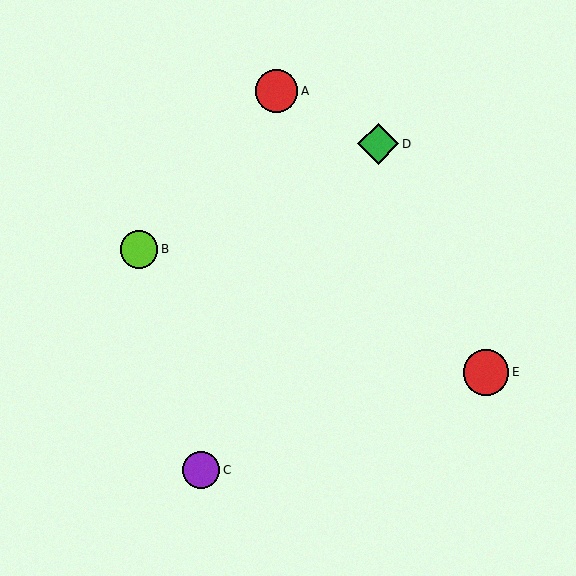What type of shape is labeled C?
Shape C is a purple circle.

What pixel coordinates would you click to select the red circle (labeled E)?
Click at (486, 372) to select the red circle E.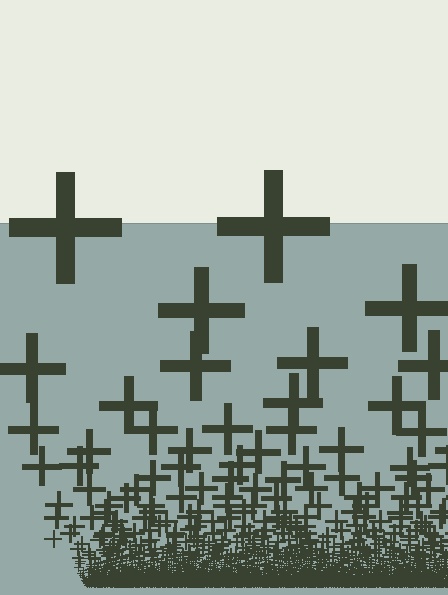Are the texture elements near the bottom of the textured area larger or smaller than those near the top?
Smaller. The gradient is inverted — elements near the bottom are smaller and denser.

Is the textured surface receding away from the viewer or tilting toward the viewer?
The surface appears to tilt toward the viewer. Texture elements get larger and sparser toward the top.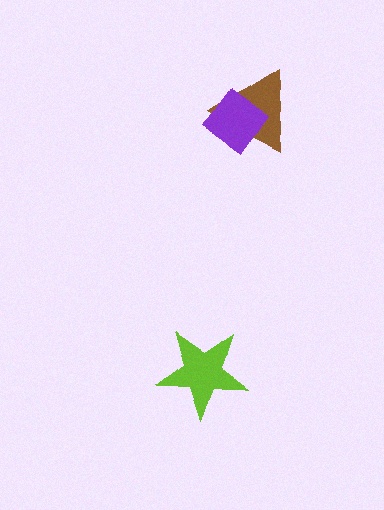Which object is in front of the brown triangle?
The purple diamond is in front of the brown triangle.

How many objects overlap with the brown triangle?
1 object overlaps with the brown triangle.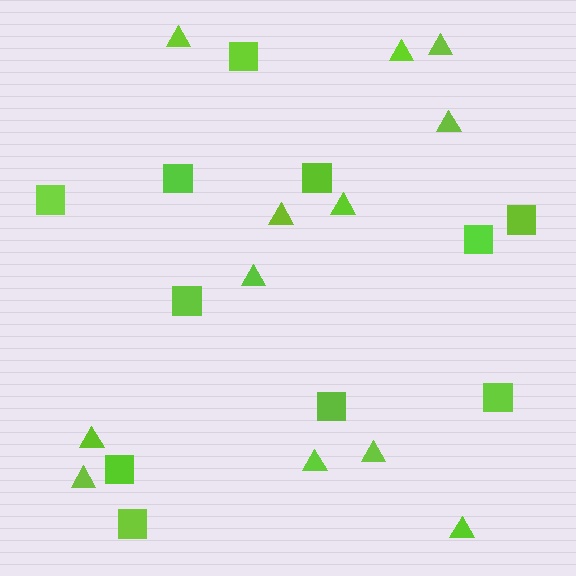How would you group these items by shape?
There are 2 groups: one group of squares (11) and one group of triangles (12).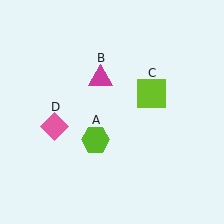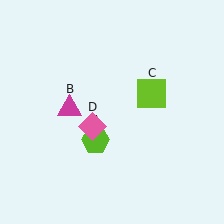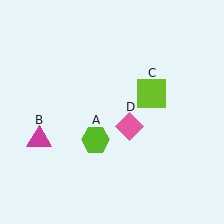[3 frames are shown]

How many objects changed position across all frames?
2 objects changed position: magenta triangle (object B), pink diamond (object D).